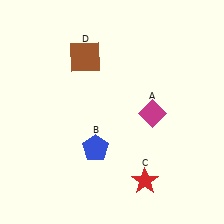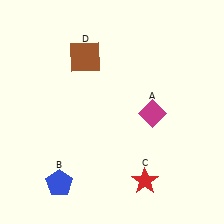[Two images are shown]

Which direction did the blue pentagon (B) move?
The blue pentagon (B) moved left.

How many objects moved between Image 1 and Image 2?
1 object moved between the two images.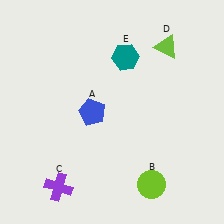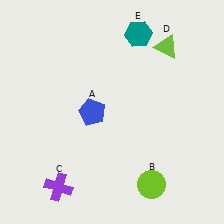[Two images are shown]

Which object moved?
The teal hexagon (E) moved up.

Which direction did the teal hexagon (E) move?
The teal hexagon (E) moved up.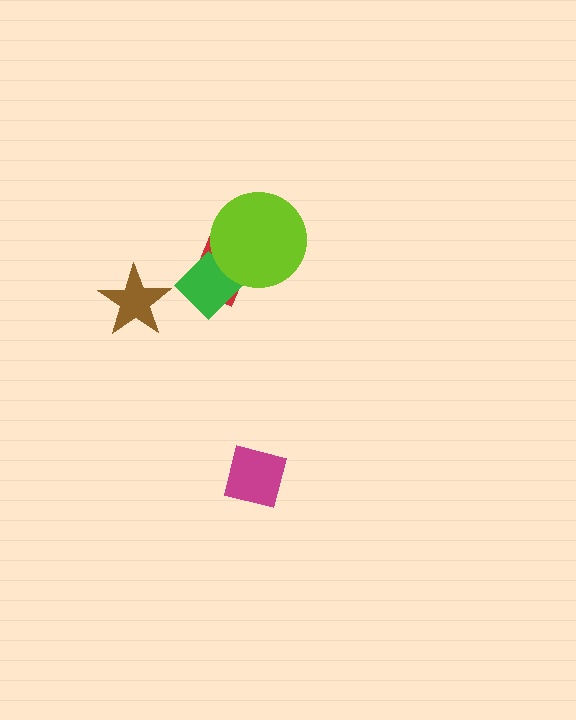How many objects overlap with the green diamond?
2 objects overlap with the green diamond.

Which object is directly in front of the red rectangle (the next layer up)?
The green diamond is directly in front of the red rectangle.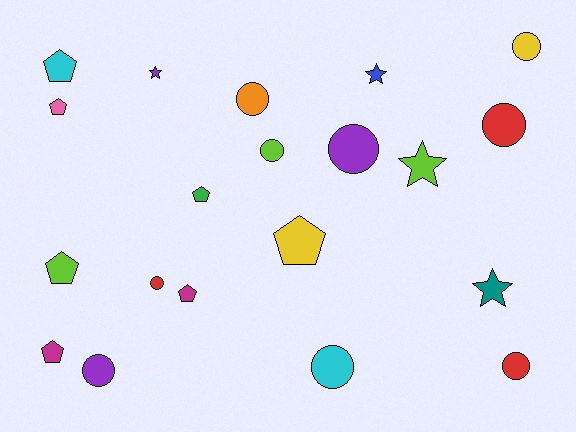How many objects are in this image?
There are 20 objects.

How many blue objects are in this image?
There is 1 blue object.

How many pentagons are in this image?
There are 7 pentagons.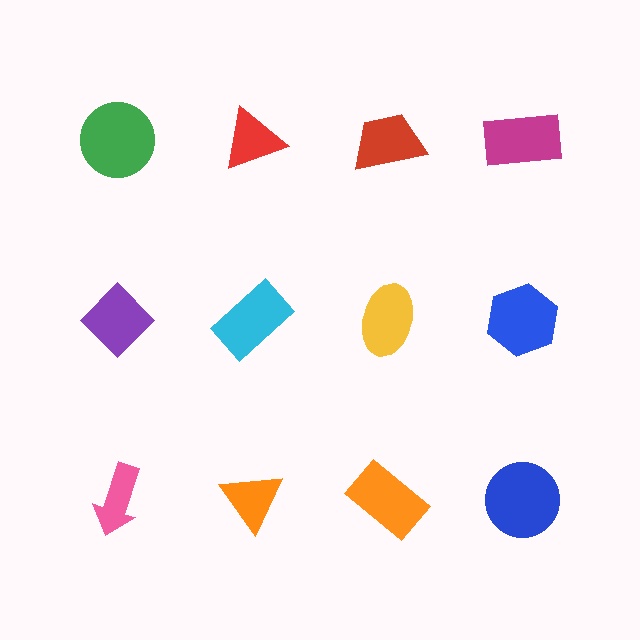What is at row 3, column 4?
A blue circle.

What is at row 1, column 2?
A red triangle.